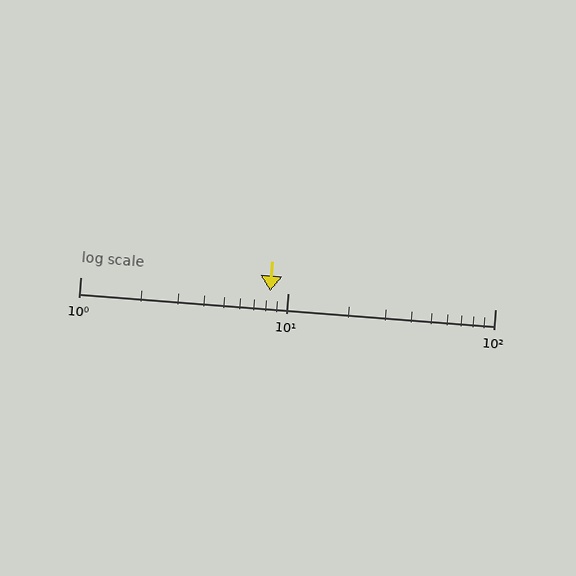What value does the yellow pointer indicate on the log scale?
The pointer indicates approximately 8.2.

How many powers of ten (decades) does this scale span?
The scale spans 2 decades, from 1 to 100.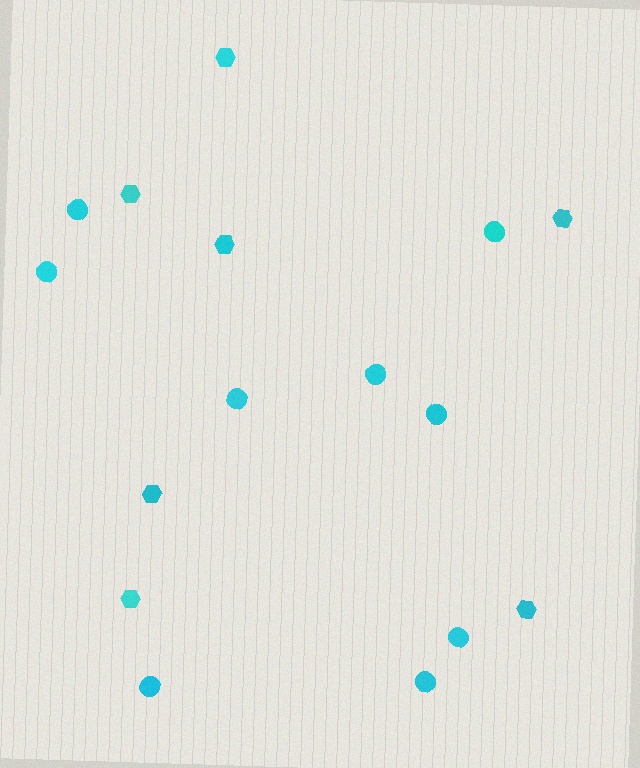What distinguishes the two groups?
There are 2 groups: one group of circles (9) and one group of hexagons (7).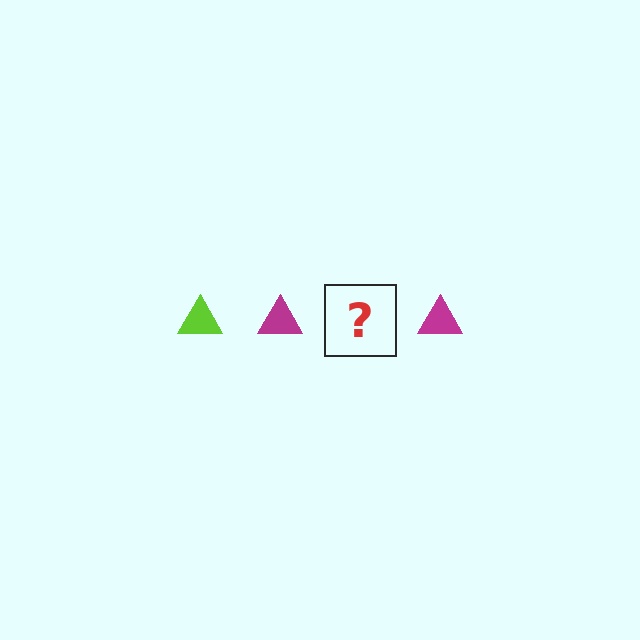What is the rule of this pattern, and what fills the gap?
The rule is that the pattern cycles through lime, magenta triangles. The gap should be filled with a lime triangle.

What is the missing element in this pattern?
The missing element is a lime triangle.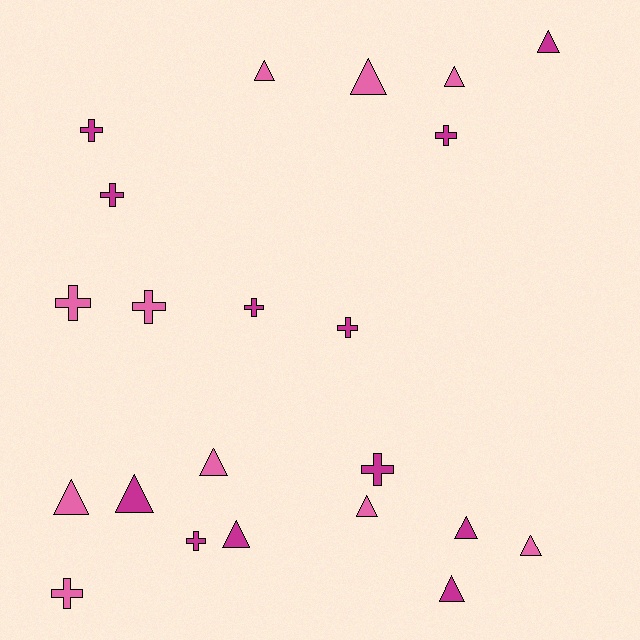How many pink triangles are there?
There are 7 pink triangles.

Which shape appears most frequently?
Triangle, with 12 objects.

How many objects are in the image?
There are 22 objects.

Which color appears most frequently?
Magenta, with 12 objects.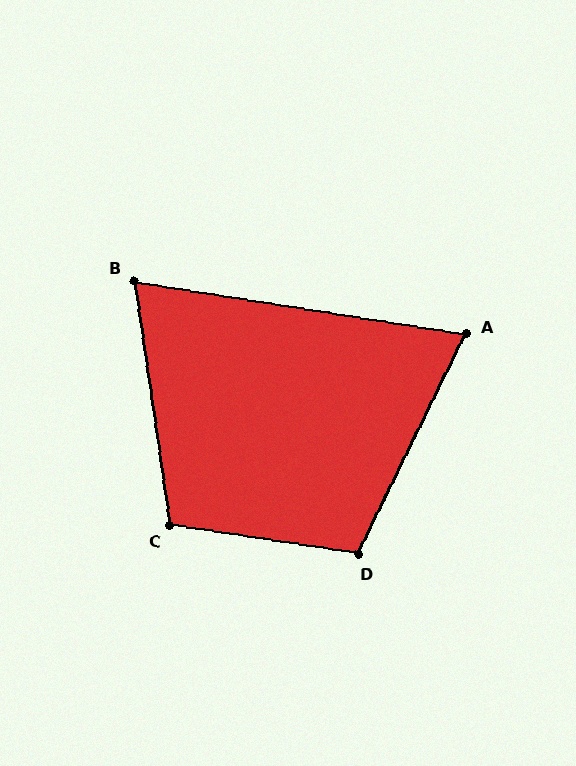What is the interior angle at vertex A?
Approximately 73 degrees (acute).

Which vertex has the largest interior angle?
D, at approximately 107 degrees.